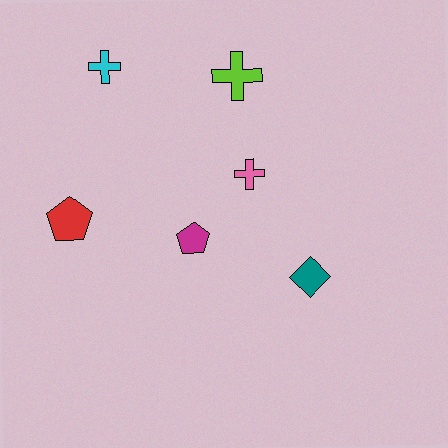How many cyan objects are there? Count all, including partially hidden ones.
There is 1 cyan object.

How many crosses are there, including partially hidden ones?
There are 3 crosses.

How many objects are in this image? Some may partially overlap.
There are 6 objects.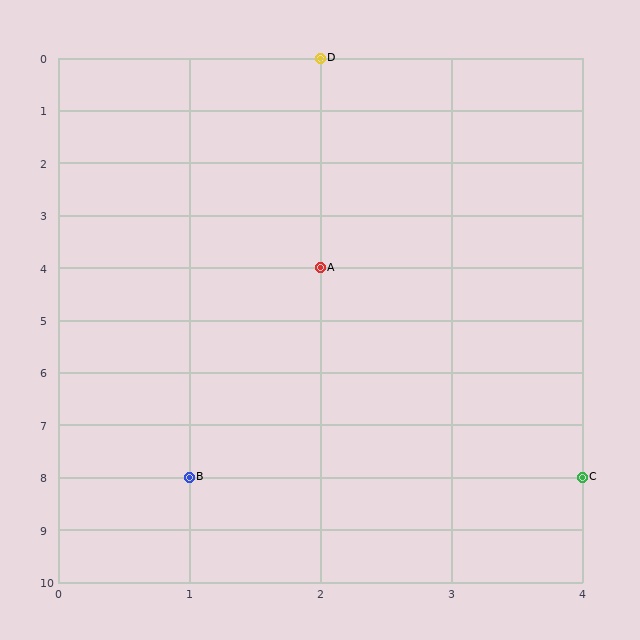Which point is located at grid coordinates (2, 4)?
Point A is at (2, 4).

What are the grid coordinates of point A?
Point A is at grid coordinates (2, 4).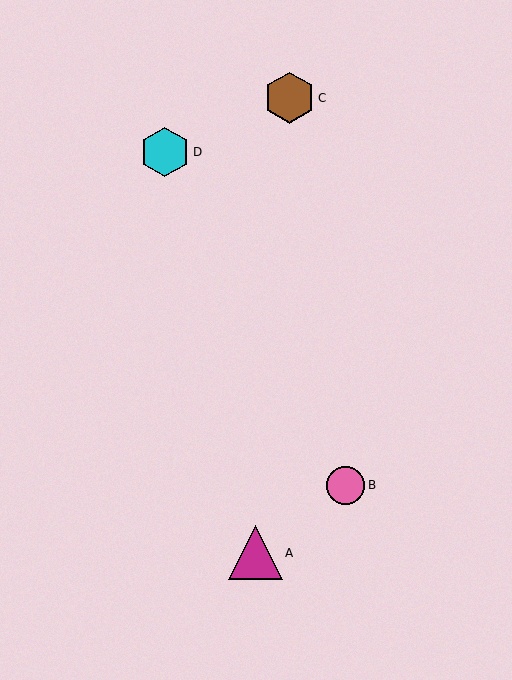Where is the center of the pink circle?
The center of the pink circle is at (346, 485).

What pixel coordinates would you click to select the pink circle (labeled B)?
Click at (346, 485) to select the pink circle B.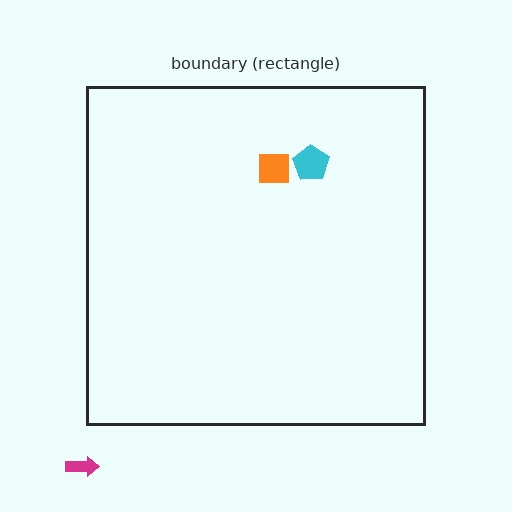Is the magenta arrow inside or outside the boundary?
Outside.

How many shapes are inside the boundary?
2 inside, 1 outside.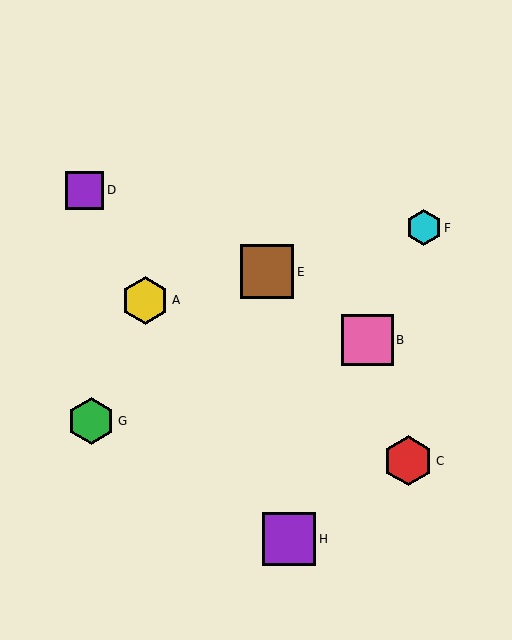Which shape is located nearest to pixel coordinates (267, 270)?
The brown square (labeled E) at (267, 272) is nearest to that location.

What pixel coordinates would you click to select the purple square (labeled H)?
Click at (289, 539) to select the purple square H.